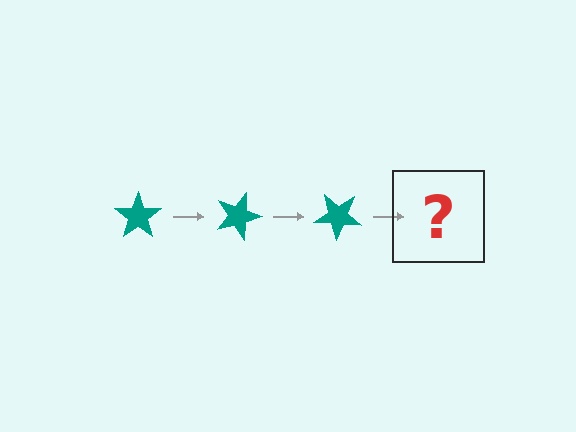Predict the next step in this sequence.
The next step is a teal star rotated 60 degrees.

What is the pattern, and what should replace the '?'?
The pattern is that the star rotates 20 degrees each step. The '?' should be a teal star rotated 60 degrees.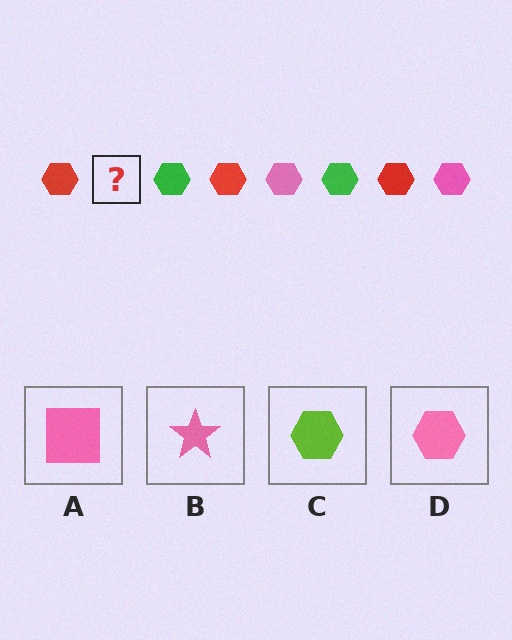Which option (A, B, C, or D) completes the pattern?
D.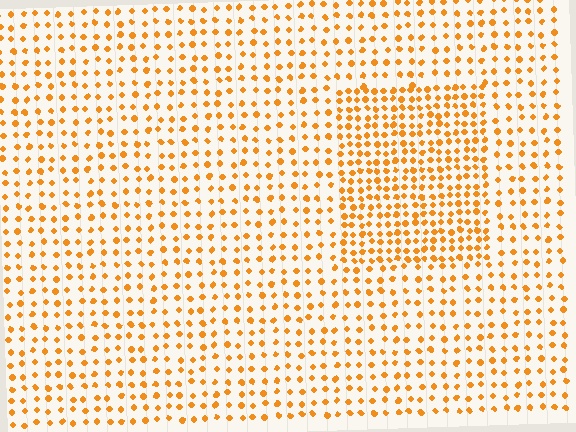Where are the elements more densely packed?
The elements are more densely packed inside the rectangle boundary.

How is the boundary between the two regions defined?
The boundary is defined by a change in element density (approximately 1.8x ratio). All elements are the same color, size, and shape.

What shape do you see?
I see a rectangle.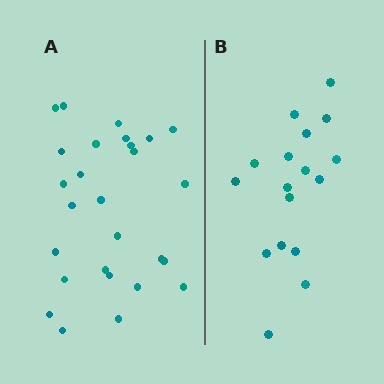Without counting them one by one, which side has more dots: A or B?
Region A (the left region) has more dots.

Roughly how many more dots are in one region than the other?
Region A has roughly 10 or so more dots than region B.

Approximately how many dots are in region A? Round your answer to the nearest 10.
About 30 dots. (The exact count is 27, which rounds to 30.)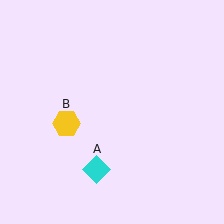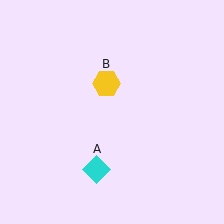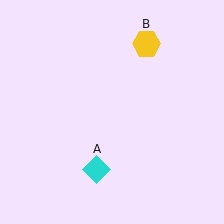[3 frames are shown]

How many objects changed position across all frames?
1 object changed position: yellow hexagon (object B).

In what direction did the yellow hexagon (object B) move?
The yellow hexagon (object B) moved up and to the right.